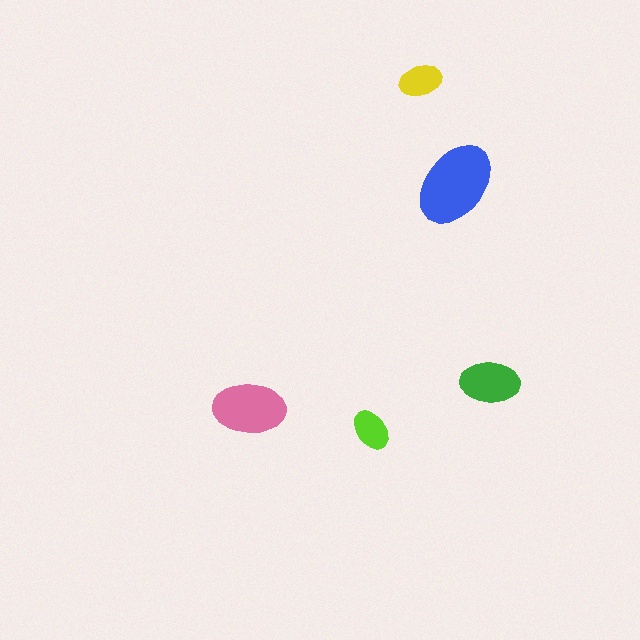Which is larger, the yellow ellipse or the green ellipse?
The green one.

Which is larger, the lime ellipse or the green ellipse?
The green one.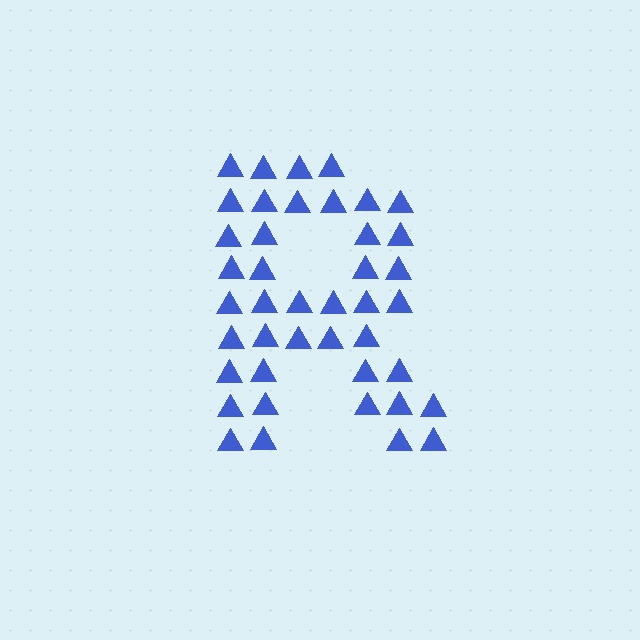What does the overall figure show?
The overall figure shows the letter R.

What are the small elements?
The small elements are triangles.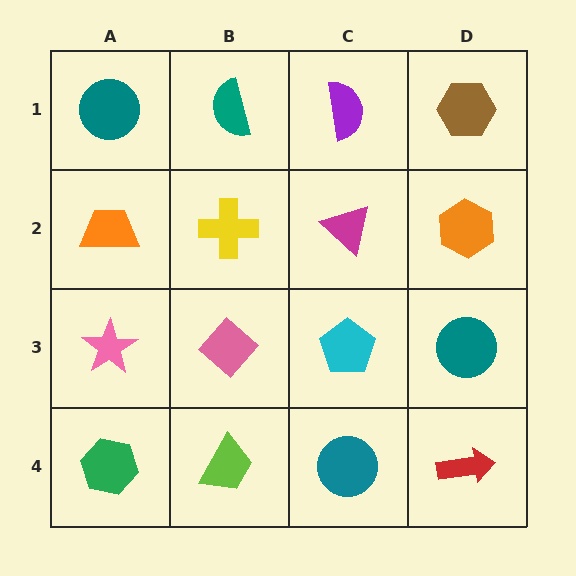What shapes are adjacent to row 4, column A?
A pink star (row 3, column A), a lime trapezoid (row 4, column B).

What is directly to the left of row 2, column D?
A magenta triangle.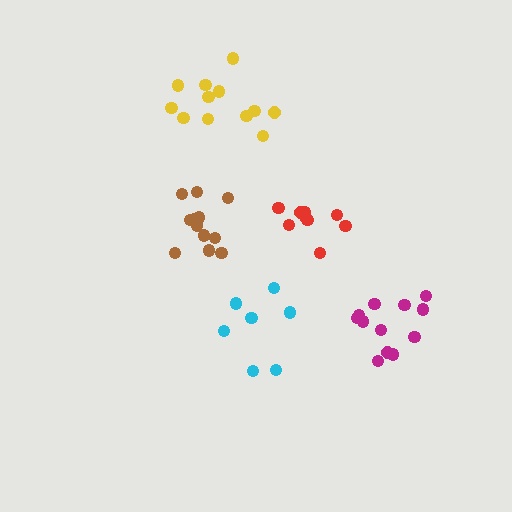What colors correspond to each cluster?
The clusters are colored: brown, red, yellow, magenta, cyan.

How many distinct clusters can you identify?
There are 5 distinct clusters.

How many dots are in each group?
Group 1: 12 dots, Group 2: 9 dots, Group 3: 12 dots, Group 4: 12 dots, Group 5: 7 dots (52 total).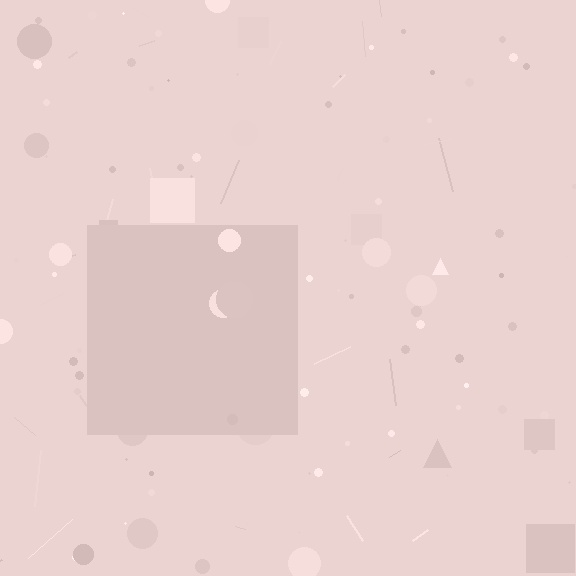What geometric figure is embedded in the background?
A square is embedded in the background.